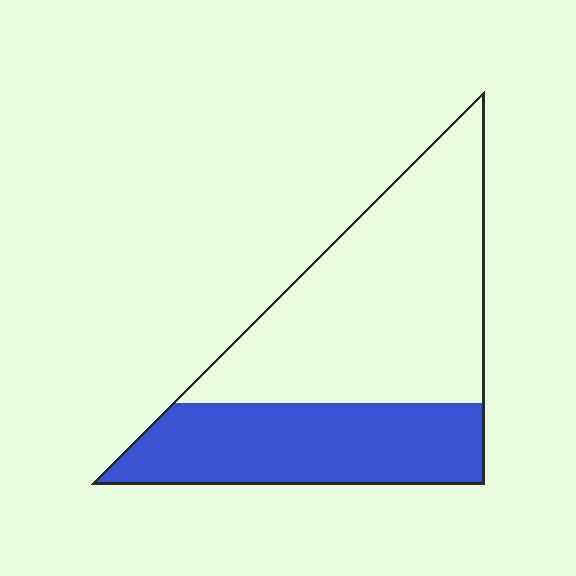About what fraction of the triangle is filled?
About three eighths (3/8).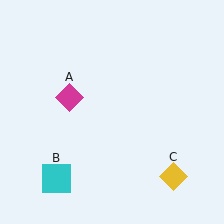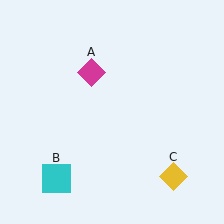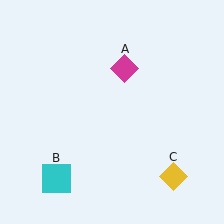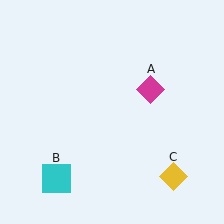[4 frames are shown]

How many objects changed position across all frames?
1 object changed position: magenta diamond (object A).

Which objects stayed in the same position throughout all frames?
Cyan square (object B) and yellow diamond (object C) remained stationary.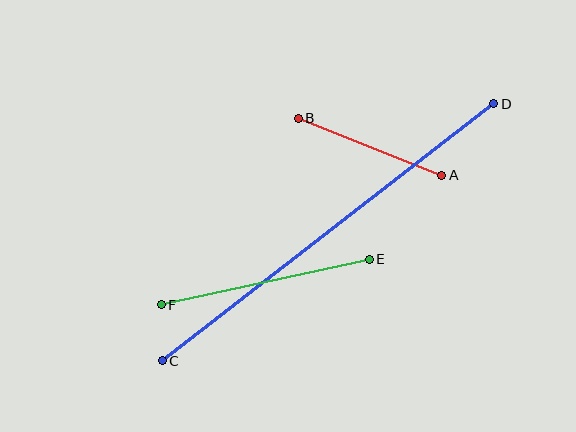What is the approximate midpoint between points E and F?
The midpoint is at approximately (265, 282) pixels.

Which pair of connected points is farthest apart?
Points C and D are farthest apart.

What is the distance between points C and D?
The distance is approximately 419 pixels.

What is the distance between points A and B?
The distance is approximately 154 pixels.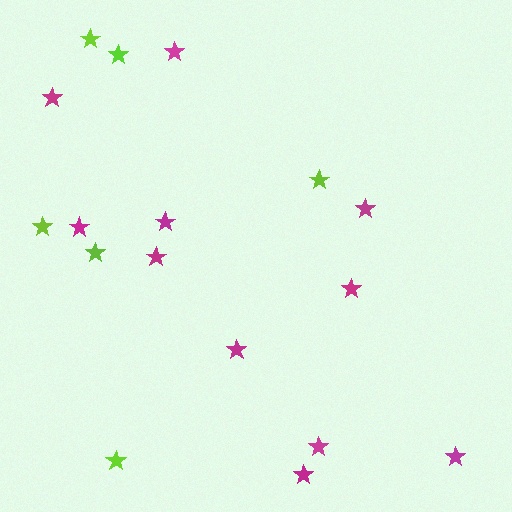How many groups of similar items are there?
There are 2 groups: one group of magenta stars (11) and one group of lime stars (6).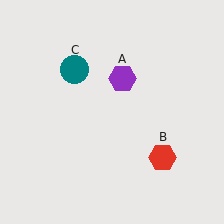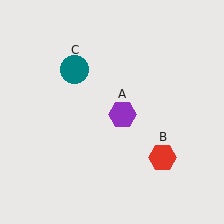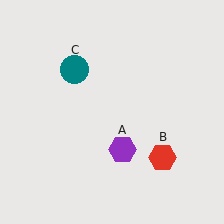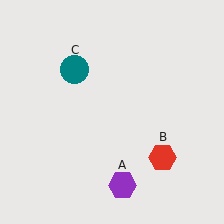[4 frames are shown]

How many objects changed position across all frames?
1 object changed position: purple hexagon (object A).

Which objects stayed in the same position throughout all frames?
Red hexagon (object B) and teal circle (object C) remained stationary.